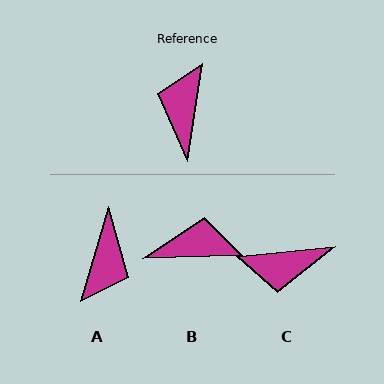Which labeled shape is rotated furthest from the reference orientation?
A, about 172 degrees away.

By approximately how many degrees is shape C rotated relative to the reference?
Approximately 104 degrees counter-clockwise.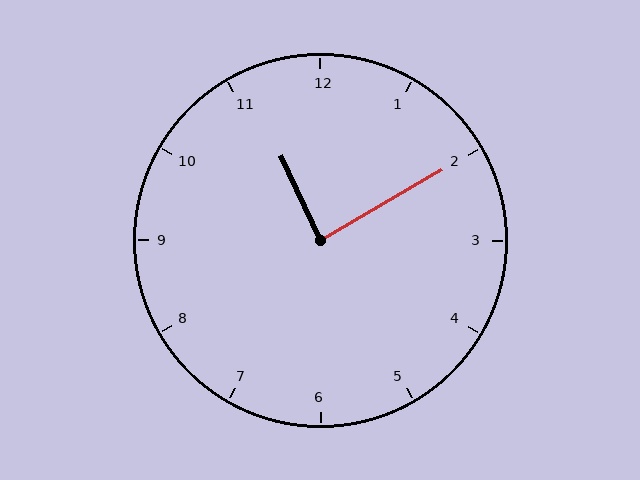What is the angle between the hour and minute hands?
Approximately 85 degrees.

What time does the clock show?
11:10.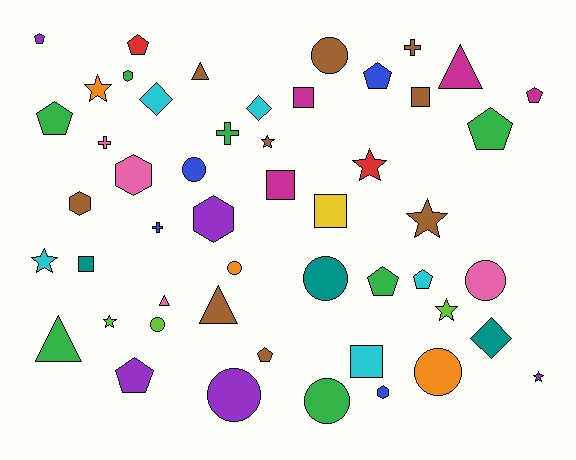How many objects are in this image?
There are 50 objects.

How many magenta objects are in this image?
There are 4 magenta objects.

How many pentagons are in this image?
There are 10 pentagons.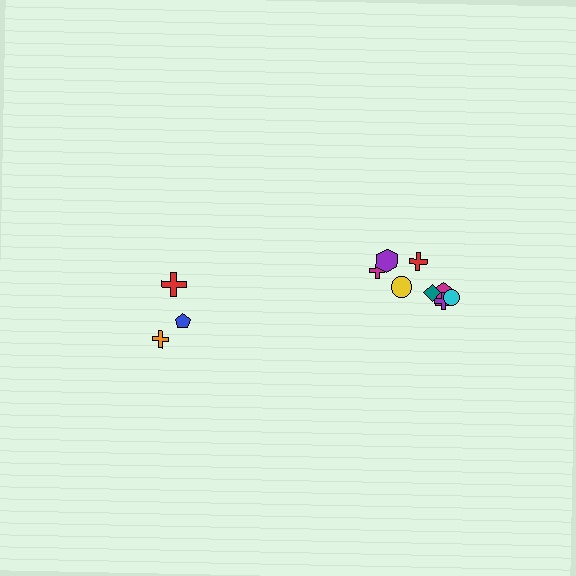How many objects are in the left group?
There are 3 objects.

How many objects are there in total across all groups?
There are 11 objects.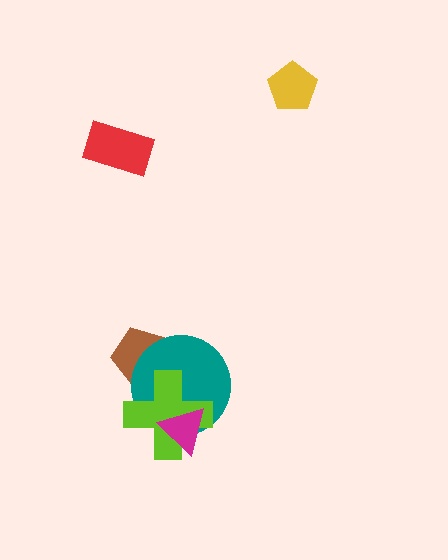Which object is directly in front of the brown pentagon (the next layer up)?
The teal circle is directly in front of the brown pentagon.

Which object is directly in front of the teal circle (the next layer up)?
The lime cross is directly in front of the teal circle.